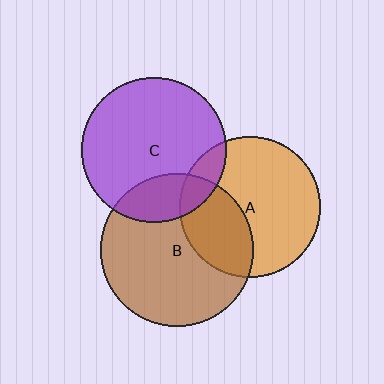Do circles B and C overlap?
Yes.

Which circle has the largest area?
Circle B (brown).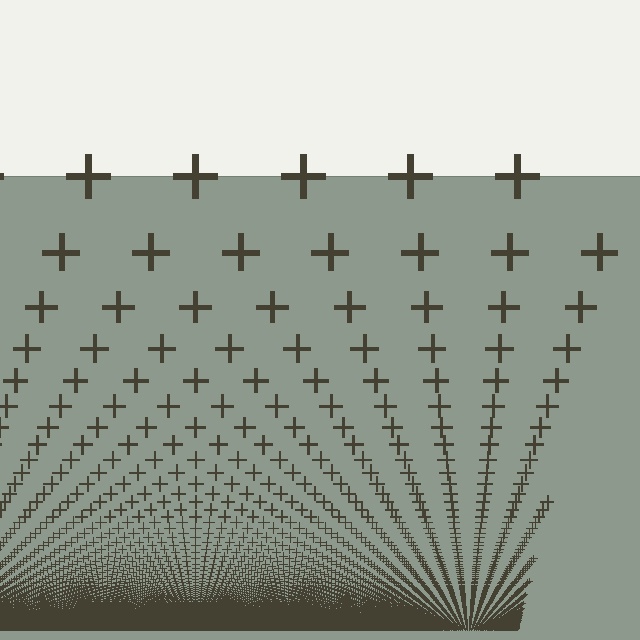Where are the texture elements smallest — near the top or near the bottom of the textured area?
Near the bottom.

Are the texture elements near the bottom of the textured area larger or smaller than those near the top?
Smaller. The gradient is inverted — elements near the bottom are smaller and denser.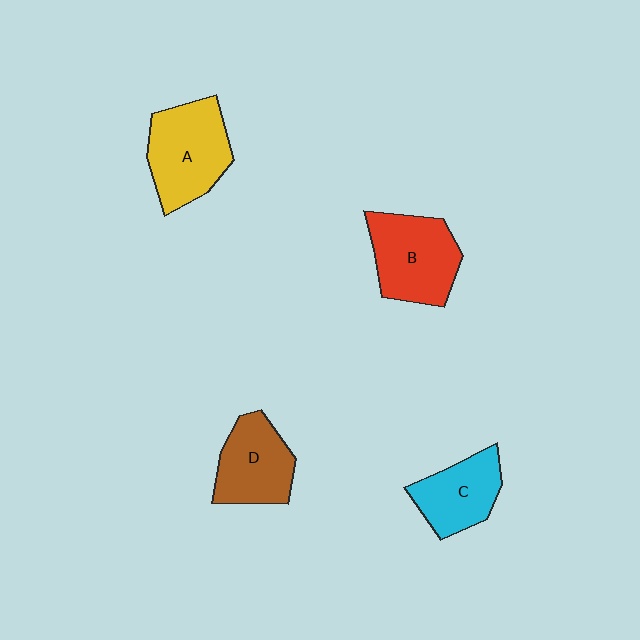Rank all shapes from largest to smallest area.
From largest to smallest: A (yellow), B (red), D (brown), C (cyan).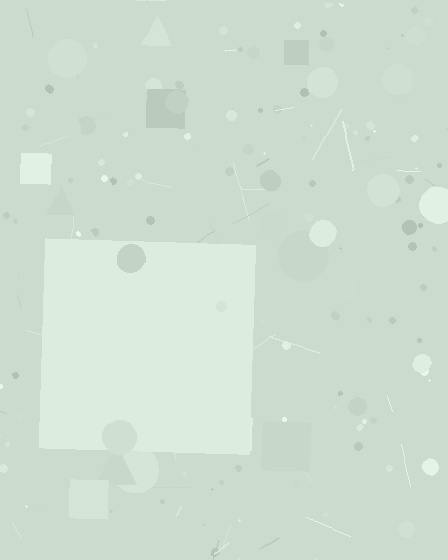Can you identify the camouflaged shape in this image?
The camouflaged shape is a square.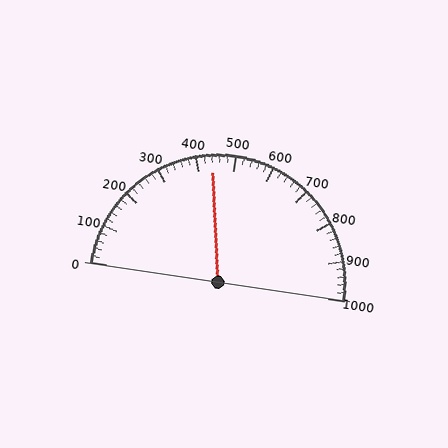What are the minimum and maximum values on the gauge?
The gauge ranges from 0 to 1000.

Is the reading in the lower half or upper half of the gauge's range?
The reading is in the lower half of the range (0 to 1000).